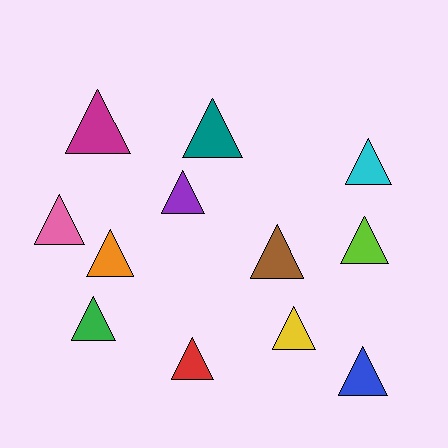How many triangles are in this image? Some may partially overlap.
There are 12 triangles.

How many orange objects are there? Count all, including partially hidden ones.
There is 1 orange object.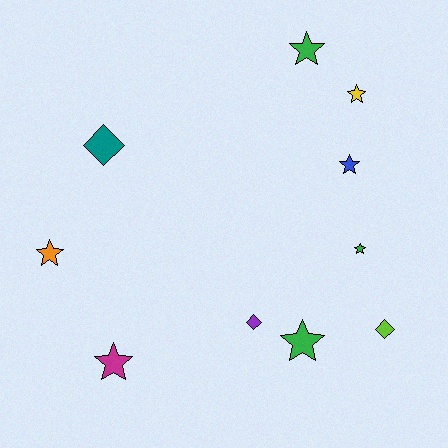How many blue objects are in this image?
There is 1 blue object.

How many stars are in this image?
There are 7 stars.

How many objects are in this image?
There are 10 objects.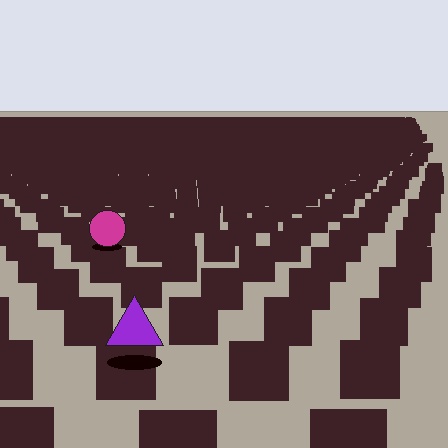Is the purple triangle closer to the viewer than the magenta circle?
Yes. The purple triangle is closer — you can tell from the texture gradient: the ground texture is coarser near it.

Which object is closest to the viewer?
The purple triangle is closest. The texture marks near it are larger and more spread out.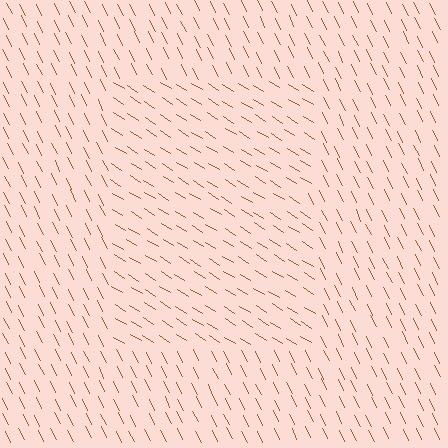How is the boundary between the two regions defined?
The boundary is defined purely by a change in line orientation (approximately 32 degrees difference). All lines are the same color and thickness.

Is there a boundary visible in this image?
Yes, there is a texture boundary formed by a change in line orientation.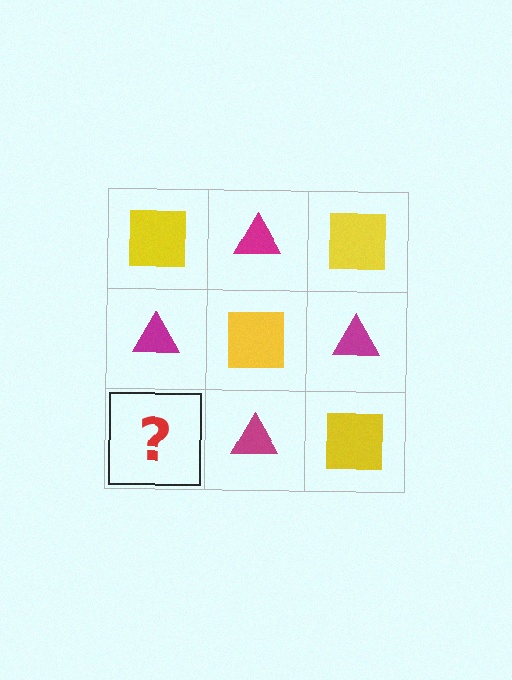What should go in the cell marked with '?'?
The missing cell should contain a yellow square.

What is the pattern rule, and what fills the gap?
The rule is that it alternates yellow square and magenta triangle in a checkerboard pattern. The gap should be filled with a yellow square.